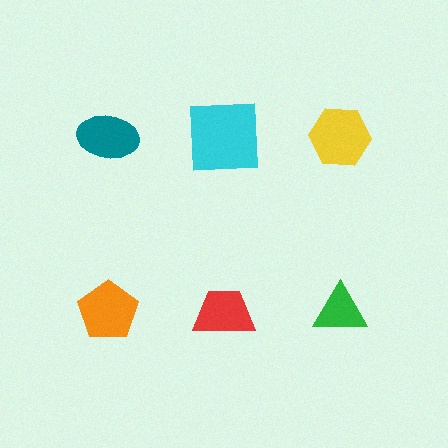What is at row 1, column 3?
A yellow hexagon.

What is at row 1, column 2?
A cyan square.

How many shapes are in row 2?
3 shapes.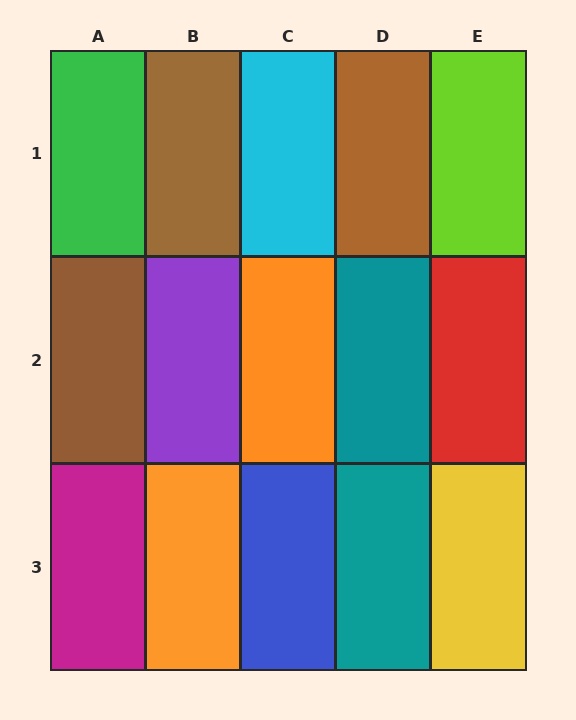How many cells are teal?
2 cells are teal.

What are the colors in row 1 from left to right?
Green, brown, cyan, brown, lime.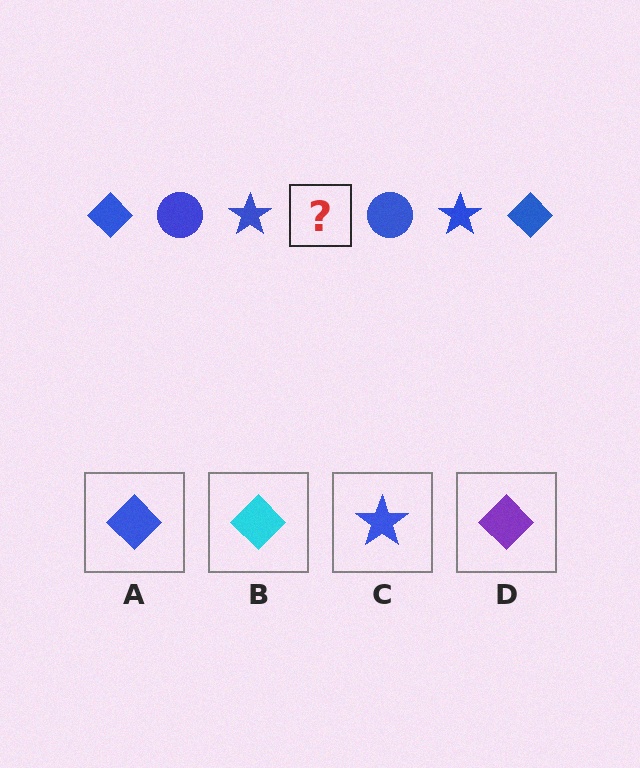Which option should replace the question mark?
Option A.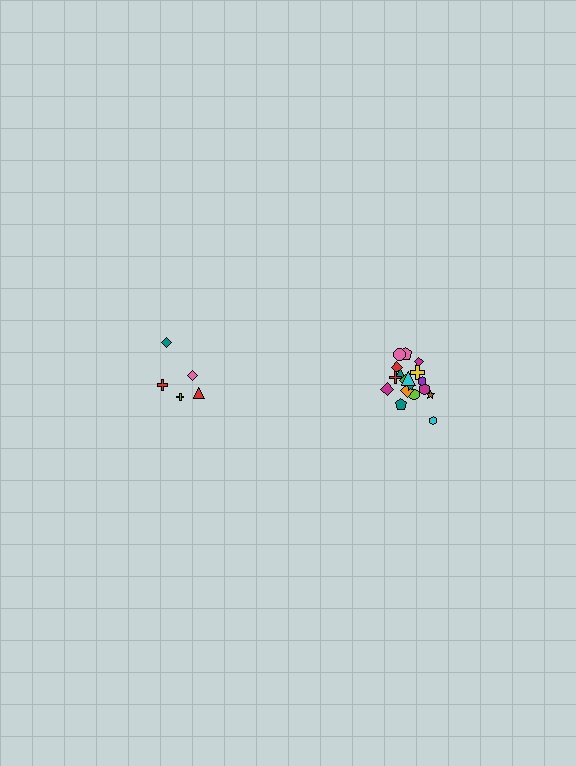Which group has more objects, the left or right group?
The right group.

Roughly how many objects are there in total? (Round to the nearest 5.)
Roughly 25 objects in total.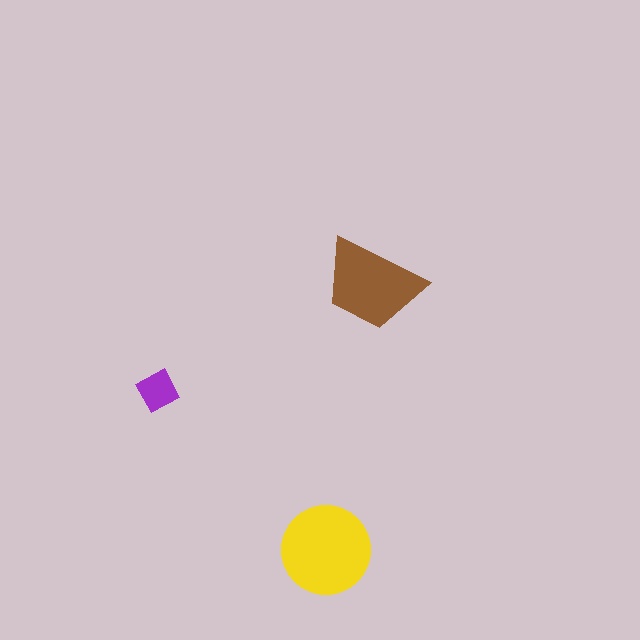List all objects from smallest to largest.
The purple diamond, the brown trapezoid, the yellow circle.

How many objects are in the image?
There are 3 objects in the image.